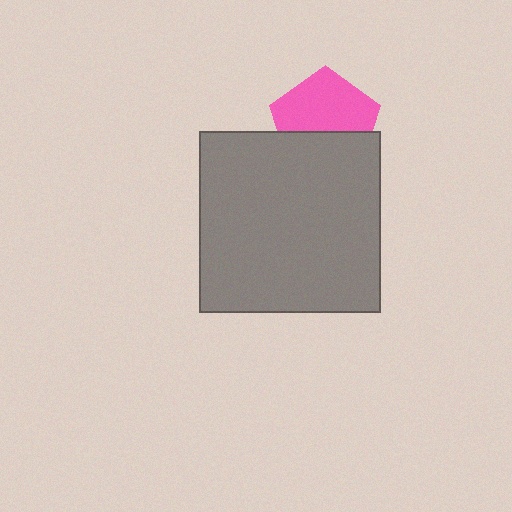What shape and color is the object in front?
The object in front is a gray square.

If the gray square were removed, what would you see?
You would see the complete pink pentagon.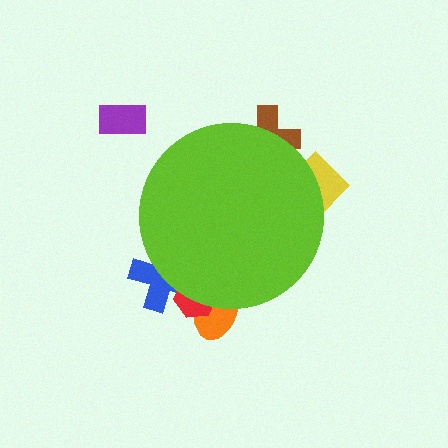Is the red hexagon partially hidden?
Yes, the red hexagon is partially hidden behind the lime circle.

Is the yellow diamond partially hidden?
Yes, the yellow diamond is partially hidden behind the lime circle.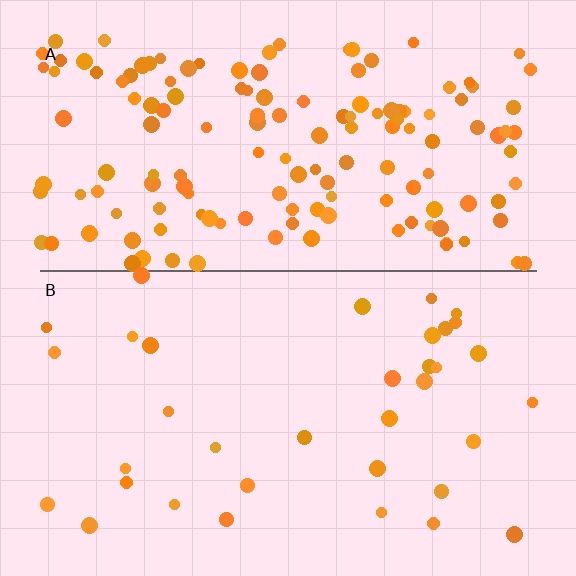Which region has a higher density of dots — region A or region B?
A (the top).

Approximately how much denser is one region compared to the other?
Approximately 4.2× — region A over region B.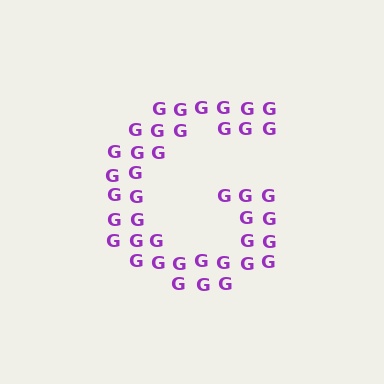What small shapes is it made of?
It is made of small letter G's.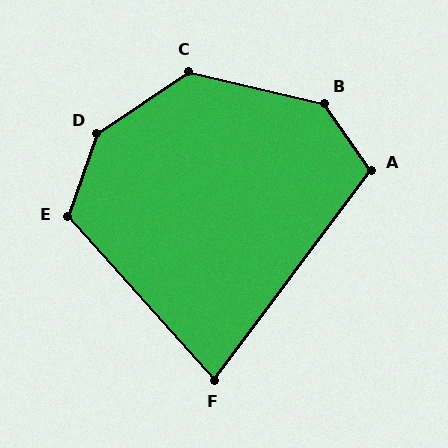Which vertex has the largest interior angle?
D, at approximately 143 degrees.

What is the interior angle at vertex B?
Approximately 138 degrees (obtuse).